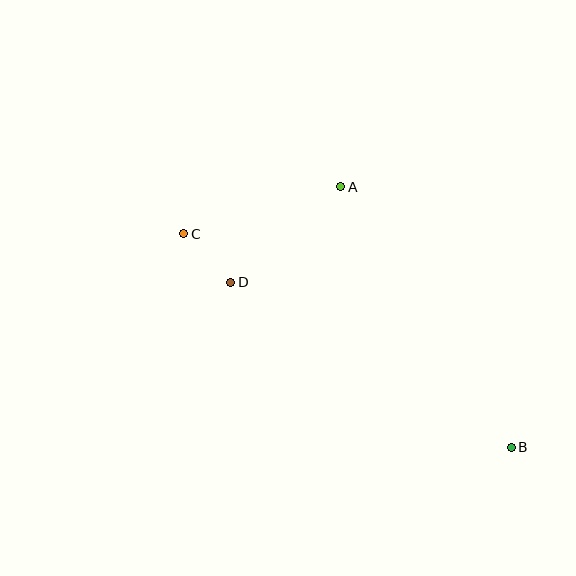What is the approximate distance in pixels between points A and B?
The distance between A and B is approximately 312 pixels.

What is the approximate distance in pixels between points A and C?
The distance between A and C is approximately 164 pixels.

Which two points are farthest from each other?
Points B and C are farthest from each other.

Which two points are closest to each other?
Points C and D are closest to each other.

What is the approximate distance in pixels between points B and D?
The distance between B and D is approximately 326 pixels.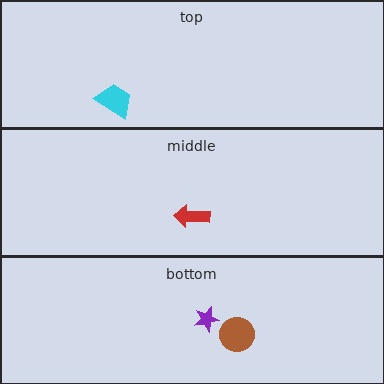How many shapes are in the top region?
1.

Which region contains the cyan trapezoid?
The top region.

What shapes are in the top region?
The cyan trapezoid.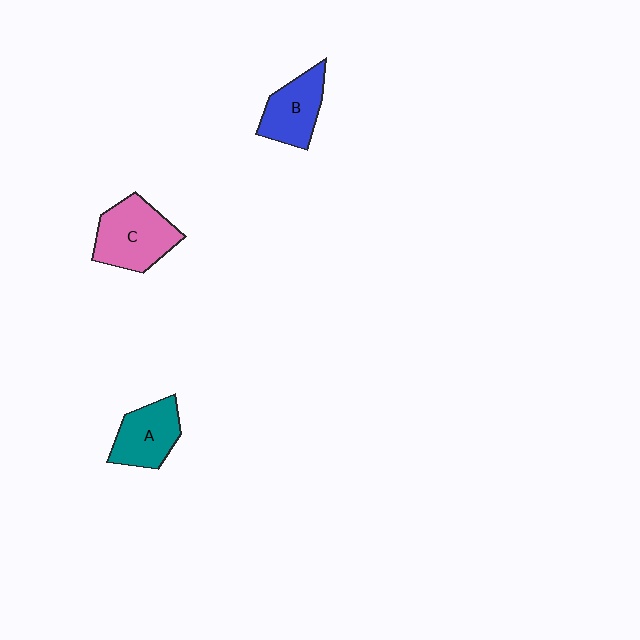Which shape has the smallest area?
Shape B (blue).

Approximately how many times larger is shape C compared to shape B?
Approximately 1.3 times.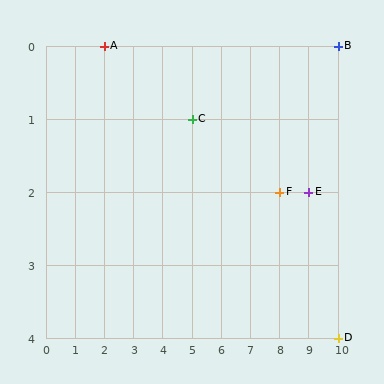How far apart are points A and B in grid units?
Points A and B are 8 columns apart.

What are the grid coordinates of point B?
Point B is at grid coordinates (10, 0).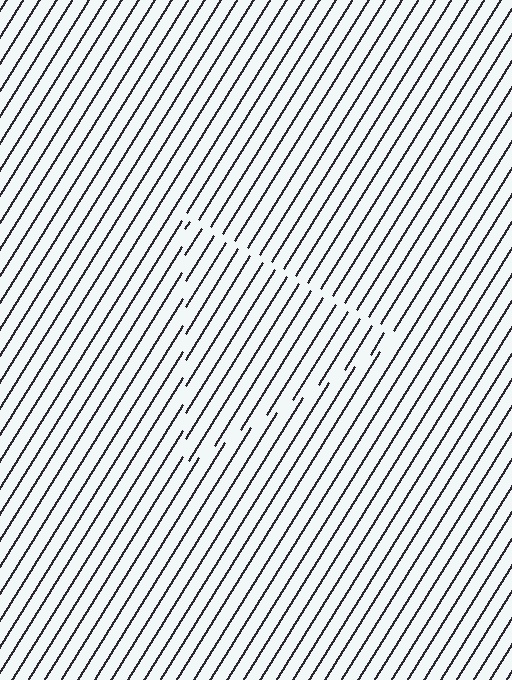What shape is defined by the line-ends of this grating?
An illusory triangle. The interior of the shape contains the same grating, shifted by half a period — the contour is defined by the phase discontinuity where line-ends from the inner and outer gratings abut.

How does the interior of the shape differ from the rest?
The interior of the shape contains the same grating, shifted by half a period — the contour is defined by the phase discontinuity where line-ends from the inner and outer gratings abut.